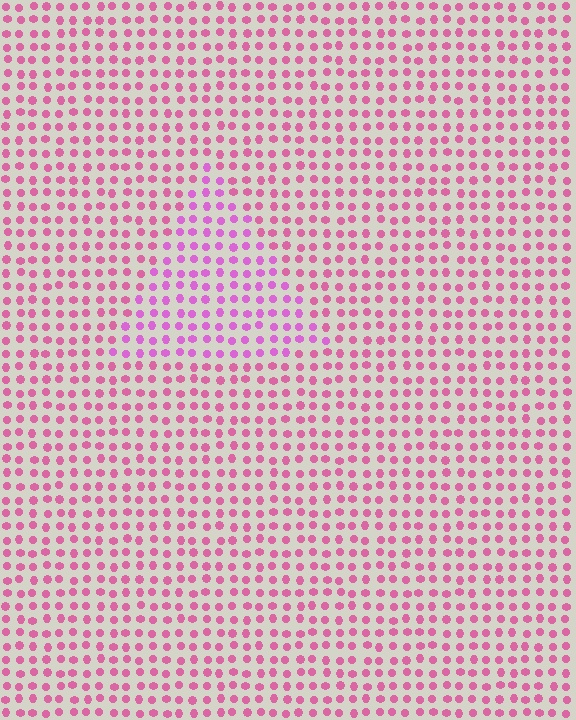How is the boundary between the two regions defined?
The boundary is defined purely by a slight shift in hue (about 26 degrees). Spacing, size, and orientation are identical on both sides.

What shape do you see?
I see a triangle.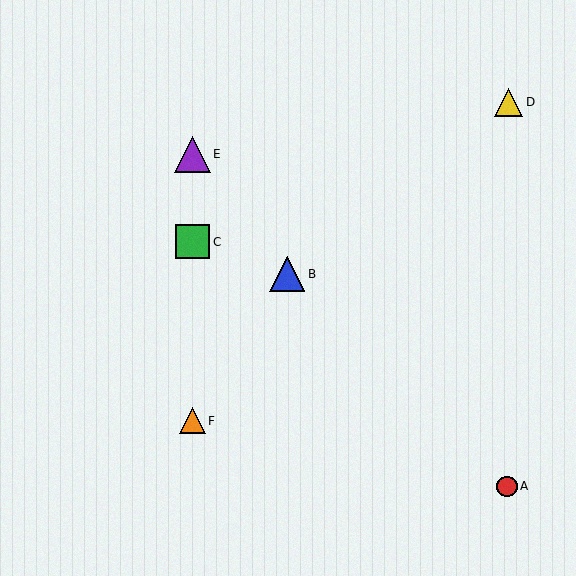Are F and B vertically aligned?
No, F is at x≈192 and B is at x≈287.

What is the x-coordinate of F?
Object F is at x≈192.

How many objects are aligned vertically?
3 objects (C, E, F) are aligned vertically.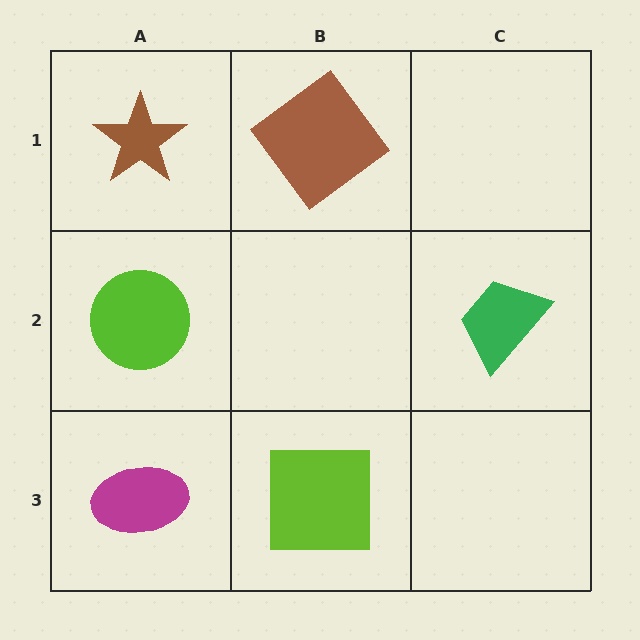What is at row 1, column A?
A brown star.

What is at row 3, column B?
A lime square.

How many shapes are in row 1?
2 shapes.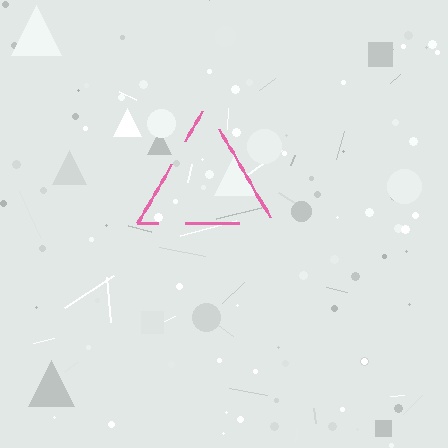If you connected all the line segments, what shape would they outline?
They would outline a triangle.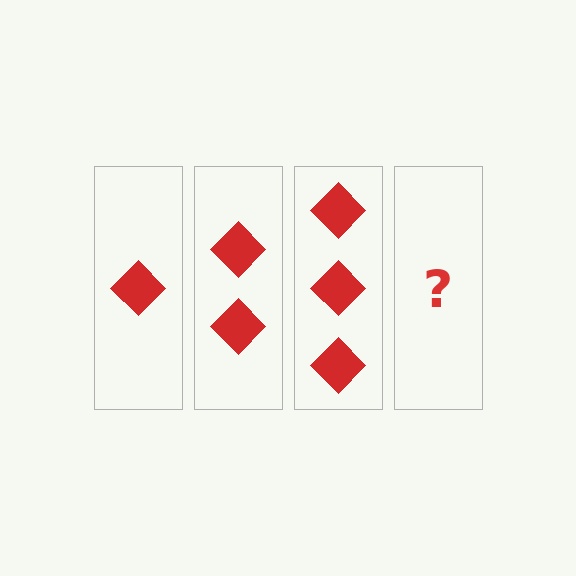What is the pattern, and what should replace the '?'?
The pattern is that each step adds one more diamond. The '?' should be 4 diamonds.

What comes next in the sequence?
The next element should be 4 diamonds.